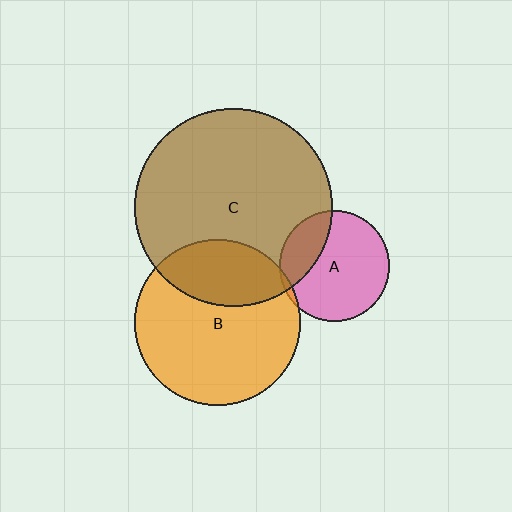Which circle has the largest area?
Circle C (brown).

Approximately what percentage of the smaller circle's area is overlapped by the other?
Approximately 25%.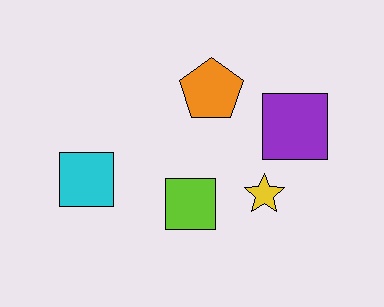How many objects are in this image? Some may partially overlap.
There are 5 objects.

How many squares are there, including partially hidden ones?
There are 3 squares.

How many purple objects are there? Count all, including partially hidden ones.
There is 1 purple object.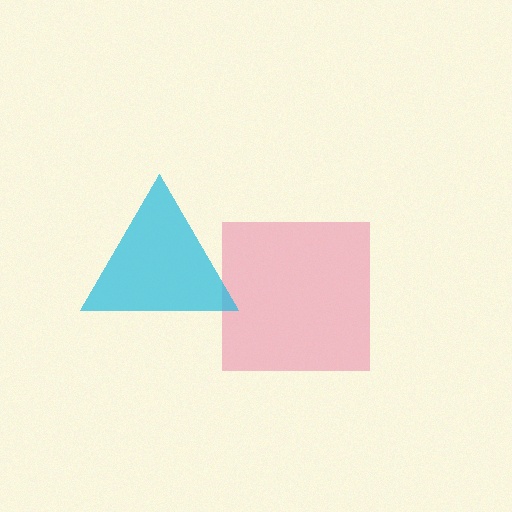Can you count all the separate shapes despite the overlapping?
Yes, there are 2 separate shapes.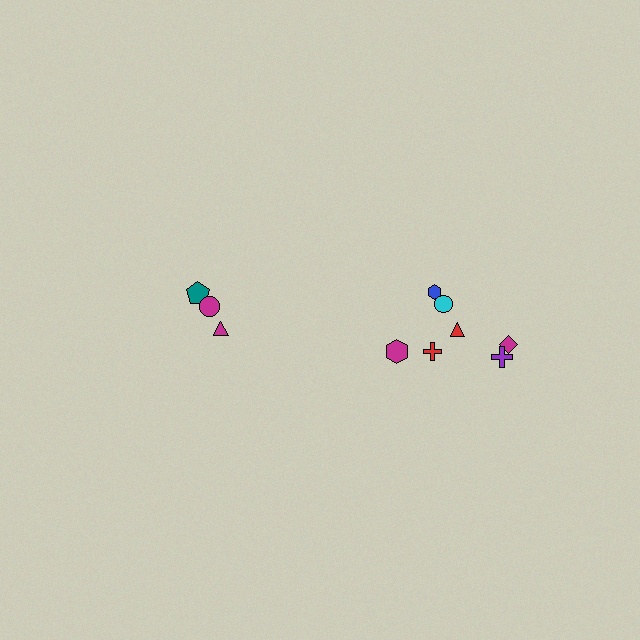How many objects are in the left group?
There are 3 objects.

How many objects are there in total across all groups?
There are 10 objects.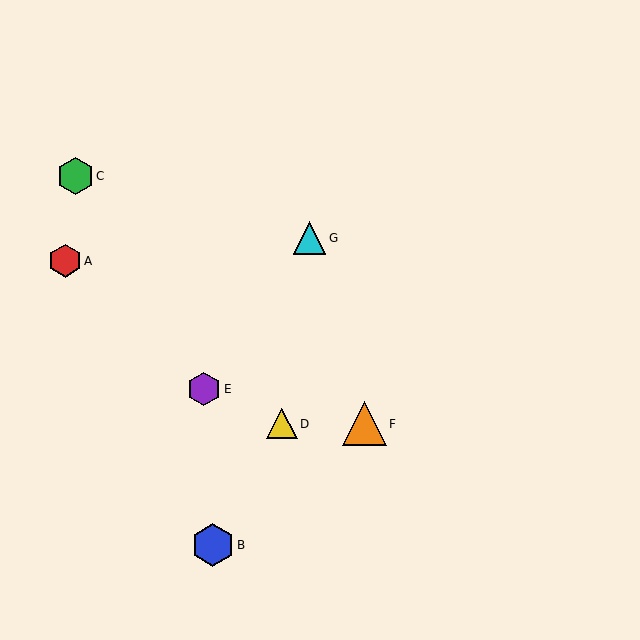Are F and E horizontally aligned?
No, F is at y≈424 and E is at y≈389.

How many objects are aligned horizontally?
2 objects (D, F) are aligned horizontally.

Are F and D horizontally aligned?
Yes, both are at y≈424.